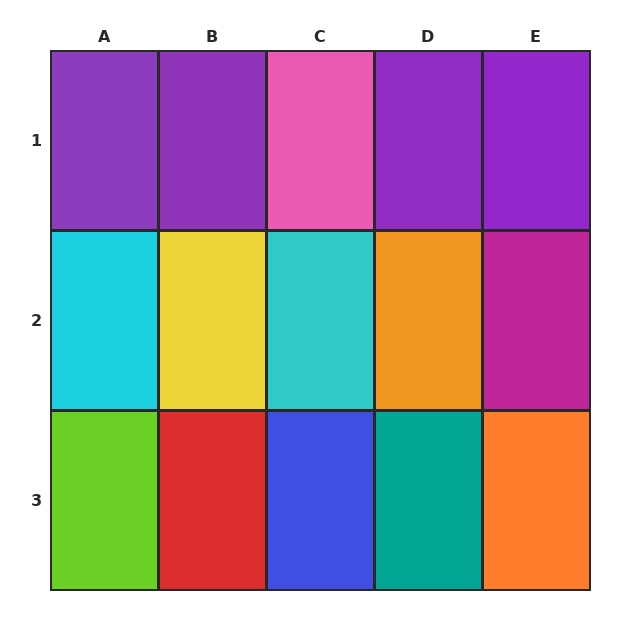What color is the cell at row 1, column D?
Purple.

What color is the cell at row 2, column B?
Yellow.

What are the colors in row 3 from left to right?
Lime, red, blue, teal, orange.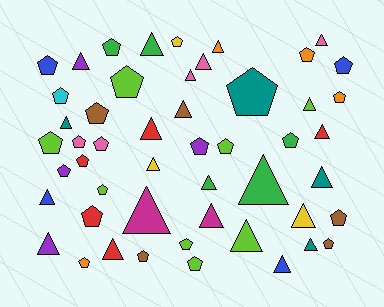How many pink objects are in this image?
There are 5 pink objects.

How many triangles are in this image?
There are 24 triangles.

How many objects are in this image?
There are 50 objects.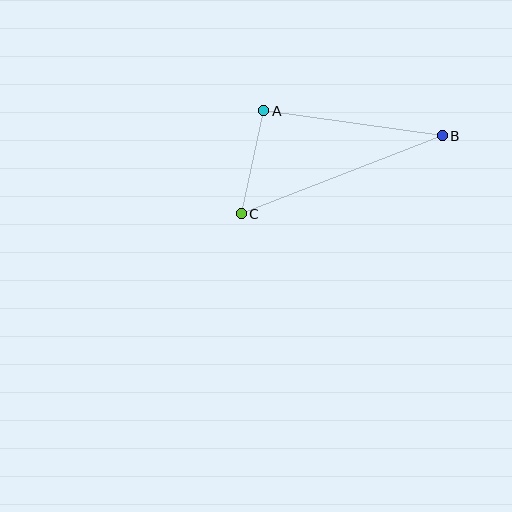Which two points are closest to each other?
Points A and C are closest to each other.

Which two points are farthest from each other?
Points B and C are farthest from each other.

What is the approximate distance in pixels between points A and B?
The distance between A and B is approximately 180 pixels.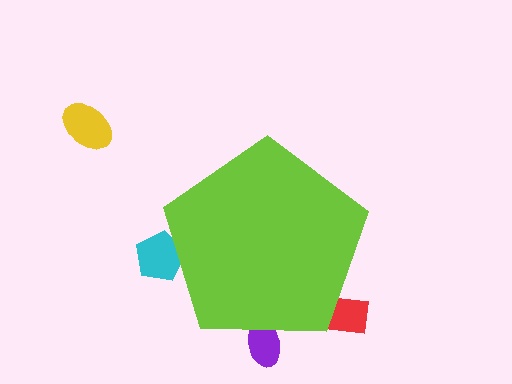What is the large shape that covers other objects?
A lime pentagon.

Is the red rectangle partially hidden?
Yes, the red rectangle is partially hidden behind the lime pentagon.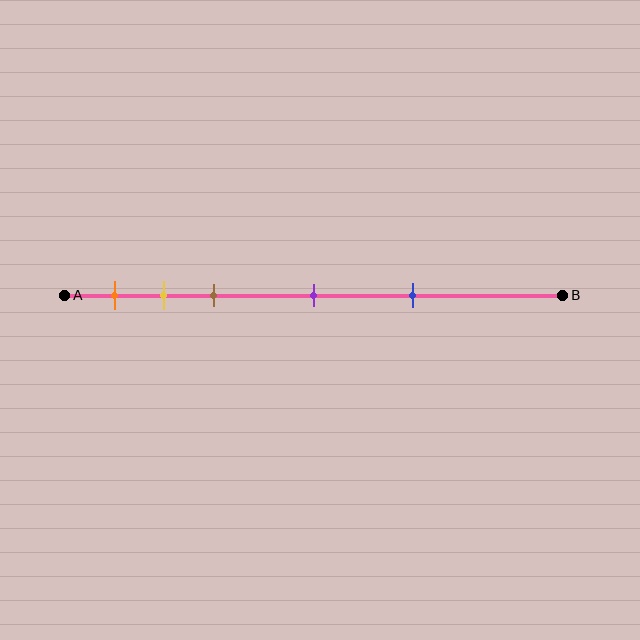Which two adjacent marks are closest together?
The yellow and brown marks are the closest adjacent pair.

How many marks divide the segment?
There are 5 marks dividing the segment.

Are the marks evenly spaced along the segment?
No, the marks are not evenly spaced.